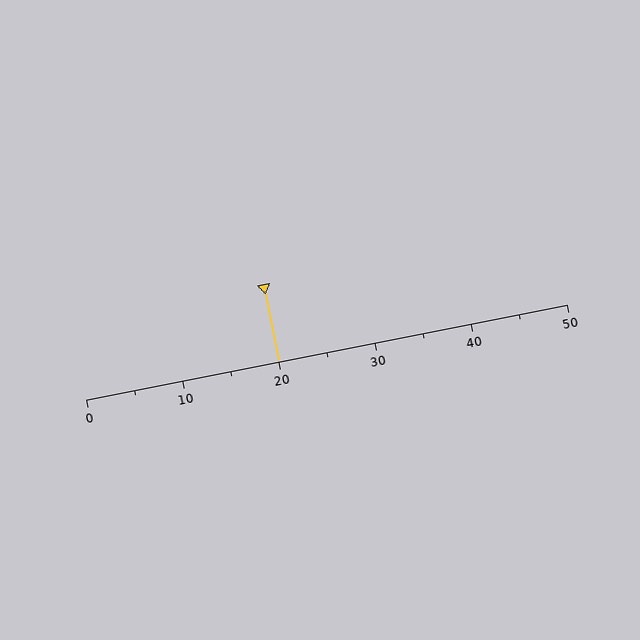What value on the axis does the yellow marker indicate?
The marker indicates approximately 20.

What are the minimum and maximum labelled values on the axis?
The axis runs from 0 to 50.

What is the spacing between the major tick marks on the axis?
The major ticks are spaced 10 apart.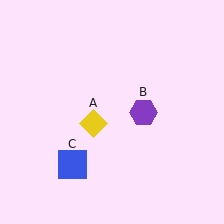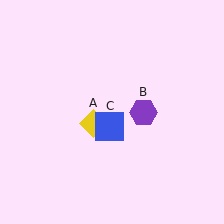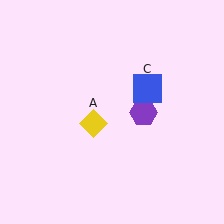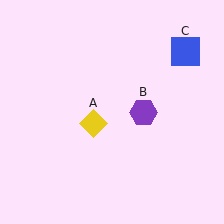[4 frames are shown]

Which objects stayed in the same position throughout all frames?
Yellow diamond (object A) and purple hexagon (object B) remained stationary.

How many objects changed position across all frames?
1 object changed position: blue square (object C).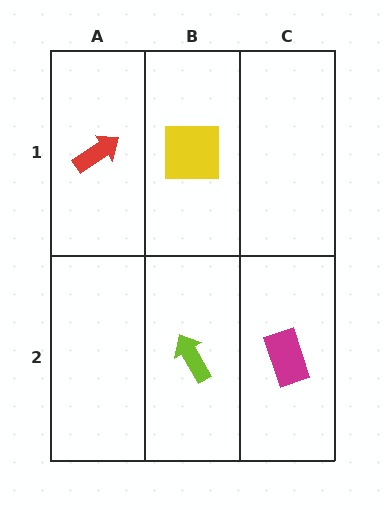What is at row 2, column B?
A lime arrow.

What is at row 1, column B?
A yellow square.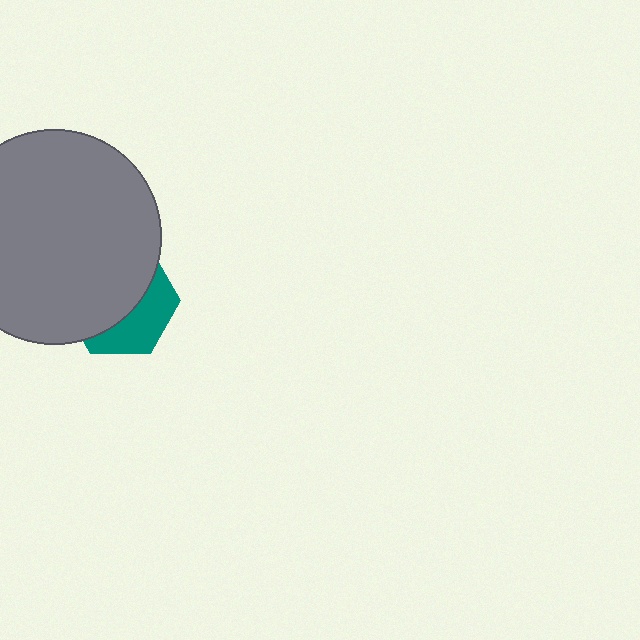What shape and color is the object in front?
The object in front is a gray circle.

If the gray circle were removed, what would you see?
You would see the complete teal hexagon.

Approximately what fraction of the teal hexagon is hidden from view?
Roughly 63% of the teal hexagon is hidden behind the gray circle.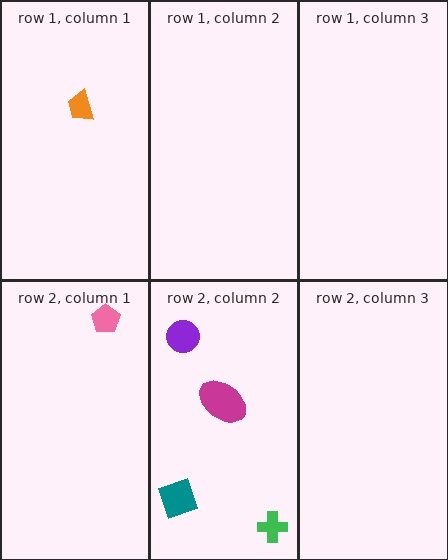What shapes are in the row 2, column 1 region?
The pink pentagon.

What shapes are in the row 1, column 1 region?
The orange trapezoid.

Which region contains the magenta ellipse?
The row 2, column 2 region.